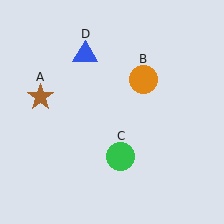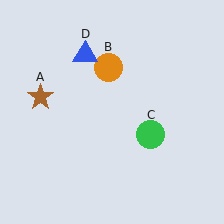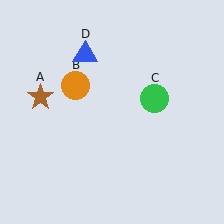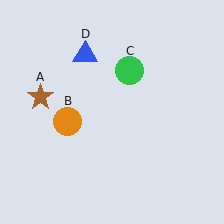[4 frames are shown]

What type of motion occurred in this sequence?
The orange circle (object B), green circle (object C) rotated counterclockwise around the center of the scene.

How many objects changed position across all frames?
2 objects changed position: orange circle (object B), green circle (object C).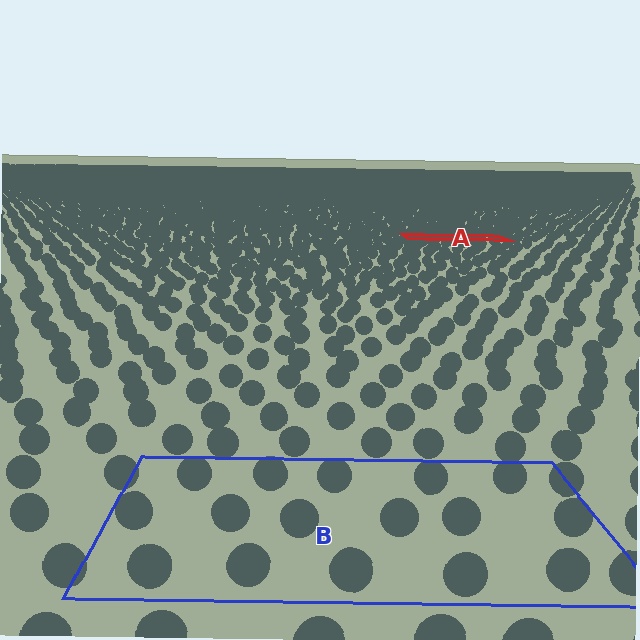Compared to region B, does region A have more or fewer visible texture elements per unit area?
Region A has more texture elements per unit area — they are packed more densely because it is farther away.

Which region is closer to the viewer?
Region B is closer. The texture elements there are larger and more spread out.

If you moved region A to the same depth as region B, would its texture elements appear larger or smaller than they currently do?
They would appear larger. At a closer depth, the same texture elements are projected at a bigger on-screen size.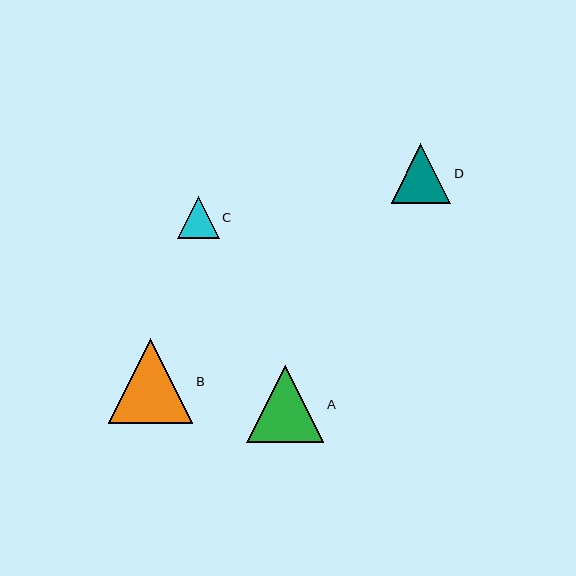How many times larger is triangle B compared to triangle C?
Triangle B is approximately 2.0 times the size of triangle C.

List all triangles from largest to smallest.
From largest to smallest: B, A, D, C.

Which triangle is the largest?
Triangle B is the largest with a size of approximately 84 pixels.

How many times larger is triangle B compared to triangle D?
Triangle B is approximately 1.4 times the size of triangle D.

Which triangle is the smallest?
Triangle C is the smallest with a size of approximately 42 pixels.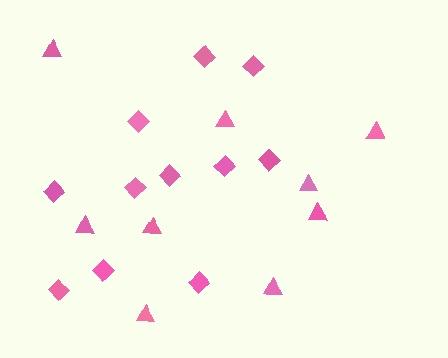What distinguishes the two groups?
There are 2 groups: one group of triangles (9) and one group of diamonds (11).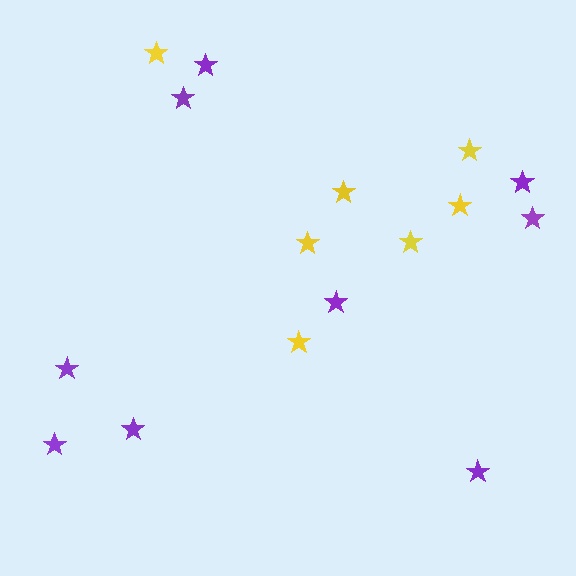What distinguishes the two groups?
There are 2 groups: one group of yellow stars (7) and one group of purple stars (9).